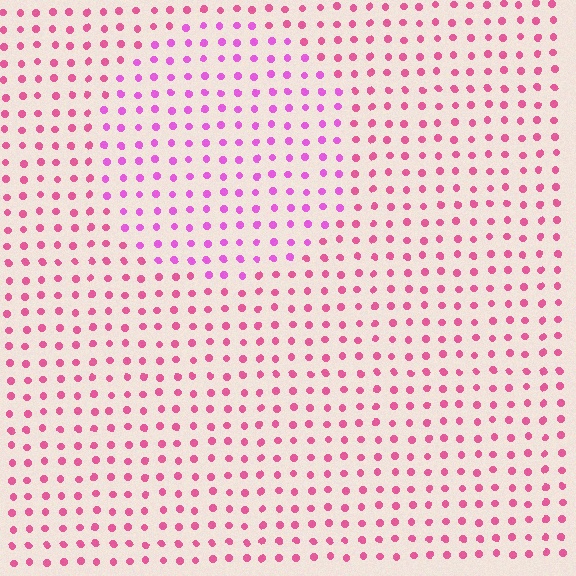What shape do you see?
I see a circle.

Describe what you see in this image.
The image is filled with small pink elements in a uniform arrangement. A circle-shaped region is visible where the elements are tinted to a slightly different hue, forming a subtle color boundary.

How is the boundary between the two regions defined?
The boundary is defined purely by a slight shift in hue (about 30 degrees). Spacing, size, and orientation are identical on both sides.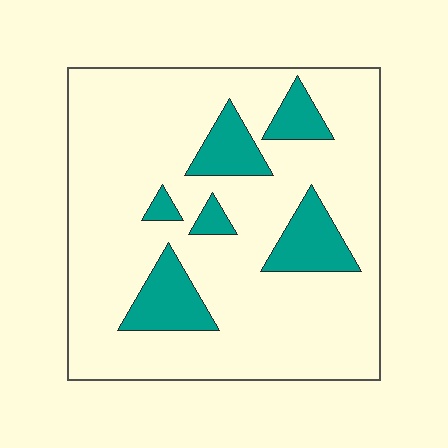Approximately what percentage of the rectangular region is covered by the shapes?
Approximately 15%.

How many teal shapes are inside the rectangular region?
6.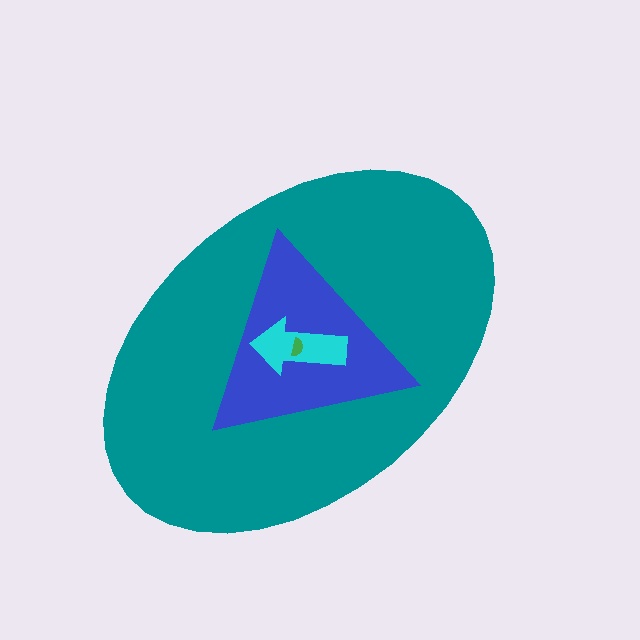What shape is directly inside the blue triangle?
The cyan arrow.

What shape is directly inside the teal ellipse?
The blue triangle.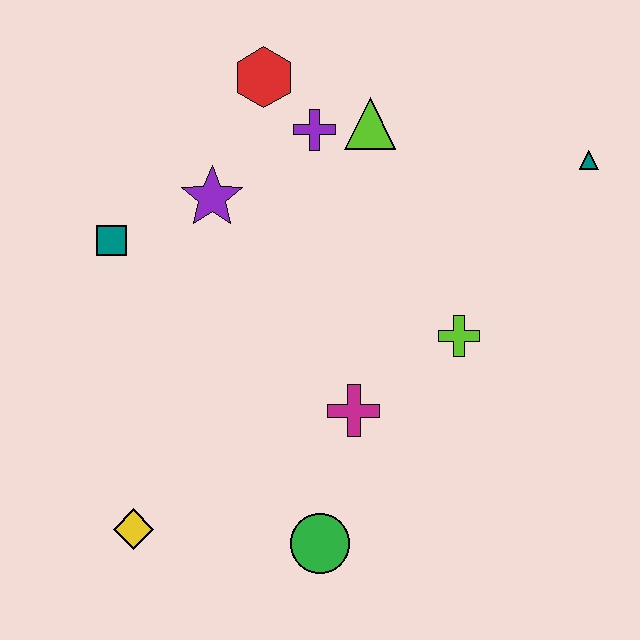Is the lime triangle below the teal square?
No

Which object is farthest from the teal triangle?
The yellow diamond is farthest from the teal triangle.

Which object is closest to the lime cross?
The magenta cross is closest to the lime cross.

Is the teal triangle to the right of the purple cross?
Yes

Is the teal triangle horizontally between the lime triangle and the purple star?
No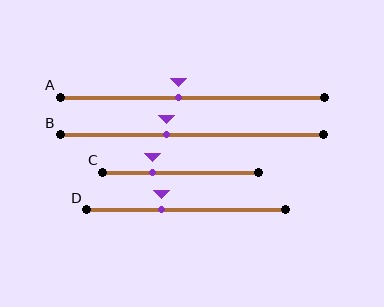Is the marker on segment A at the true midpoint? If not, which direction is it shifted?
No, the marker on segment A is shifted to the left by about 5% of the segment length.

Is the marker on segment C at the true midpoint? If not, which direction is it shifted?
No, the marker on segment C is shifted to the left by about 18% of the segment length.